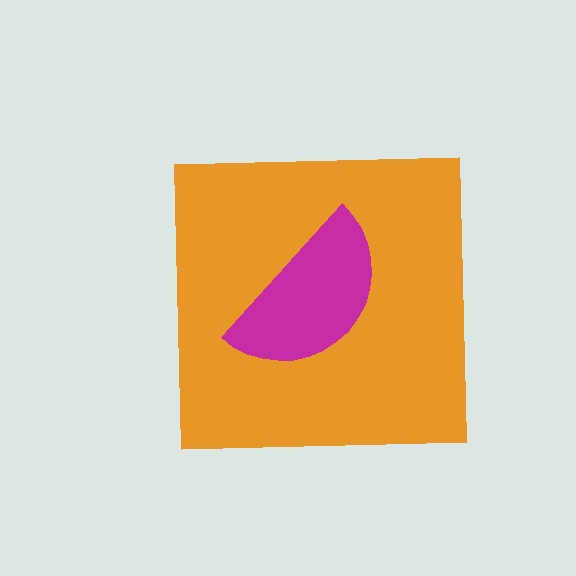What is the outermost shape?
The orange square.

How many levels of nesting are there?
2.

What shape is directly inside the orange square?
The magenta semicircle.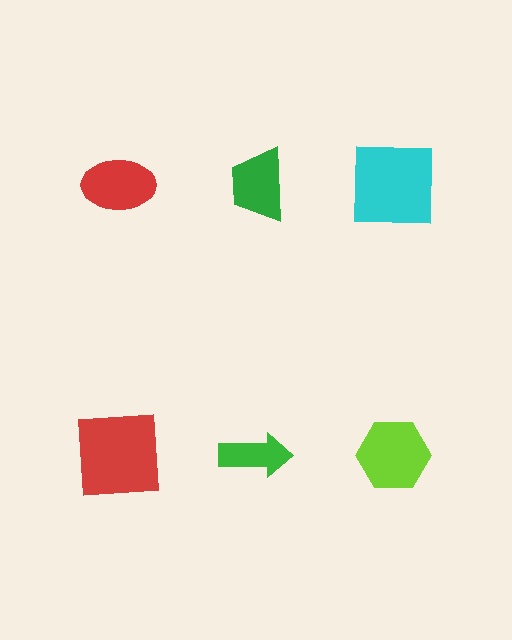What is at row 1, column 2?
A green trapezoid.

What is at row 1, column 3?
A cyan square.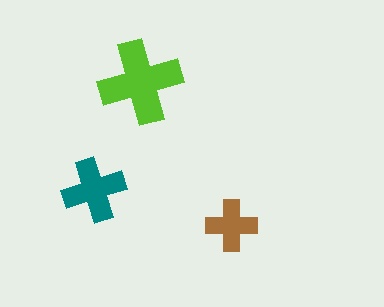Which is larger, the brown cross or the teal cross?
The teal one.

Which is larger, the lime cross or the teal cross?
The lime one.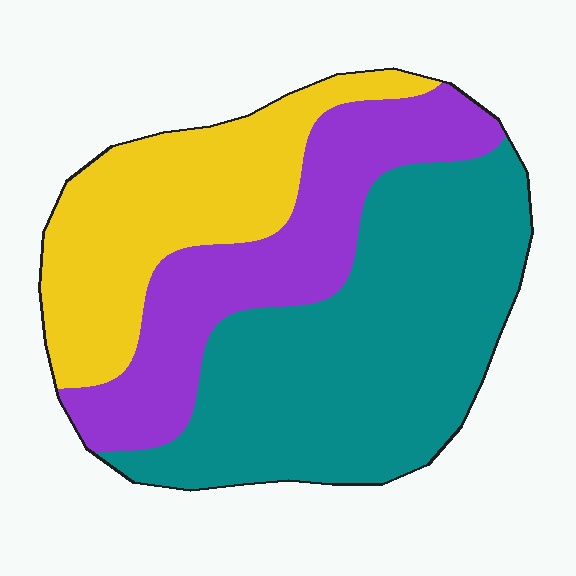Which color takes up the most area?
Teal, at roughly 45%.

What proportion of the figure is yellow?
Yellow takes up between a quarter and a half of the figure.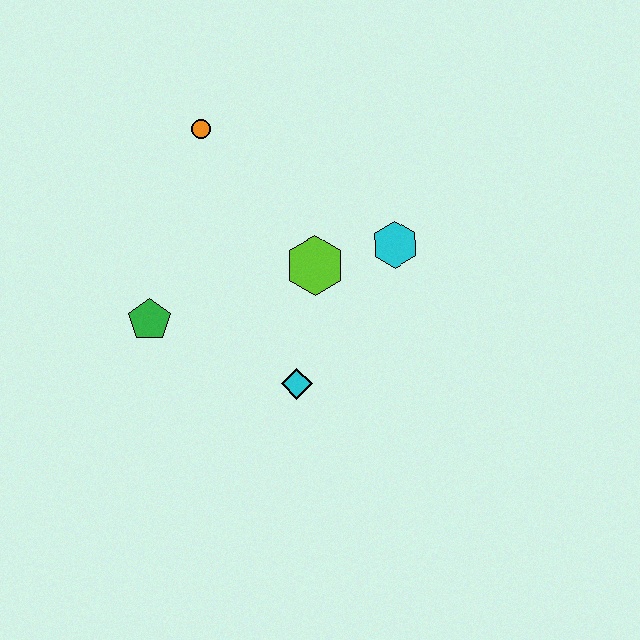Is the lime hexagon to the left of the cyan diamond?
No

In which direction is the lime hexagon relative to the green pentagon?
The lime hexagon is to the right of the green pentagon.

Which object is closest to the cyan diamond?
The lime hexagon is closest to the cyan diamond.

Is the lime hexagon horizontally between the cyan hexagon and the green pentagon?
Yes